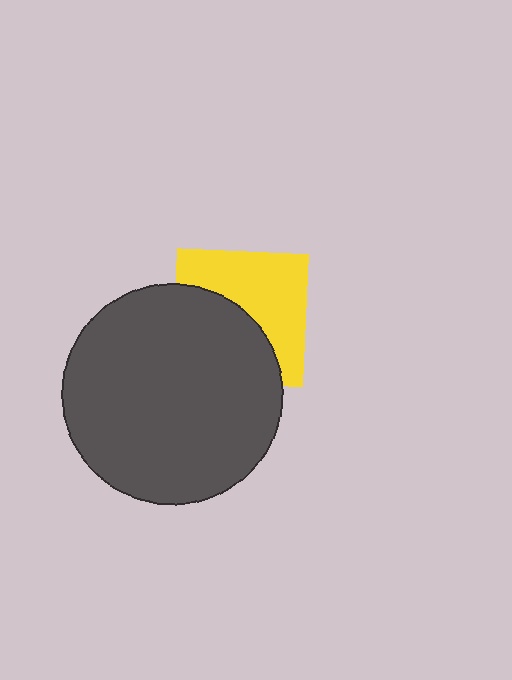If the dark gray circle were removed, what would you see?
You would see the complete yellow square.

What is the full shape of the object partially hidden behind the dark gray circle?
The partially hidden object is a yellow square.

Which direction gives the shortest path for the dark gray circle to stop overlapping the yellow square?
Moving toward the lower-left gives the shortest separation.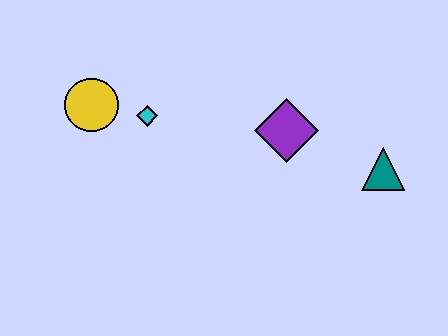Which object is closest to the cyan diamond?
The yellow circle is closest to the cyan diamond.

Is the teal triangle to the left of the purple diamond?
No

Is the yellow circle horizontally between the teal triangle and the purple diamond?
No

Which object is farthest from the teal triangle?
The yellow circle is farthest from the teal triangle.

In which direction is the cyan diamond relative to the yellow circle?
The cyan diamond is to the right of the yellow circle.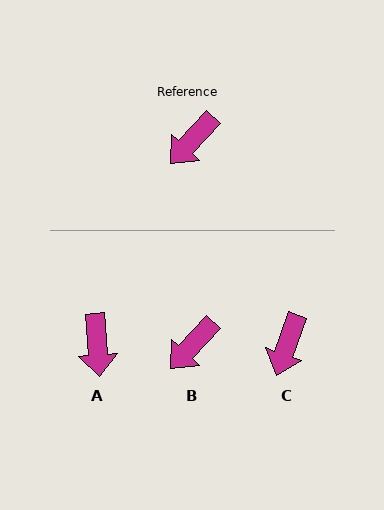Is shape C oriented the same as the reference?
No, it is off by about 23 degrees.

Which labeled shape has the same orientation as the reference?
B.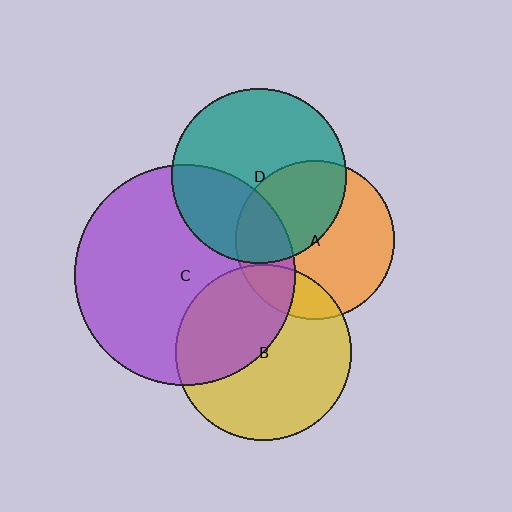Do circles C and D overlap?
Yes.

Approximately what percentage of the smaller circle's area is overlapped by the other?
Approximately 35%.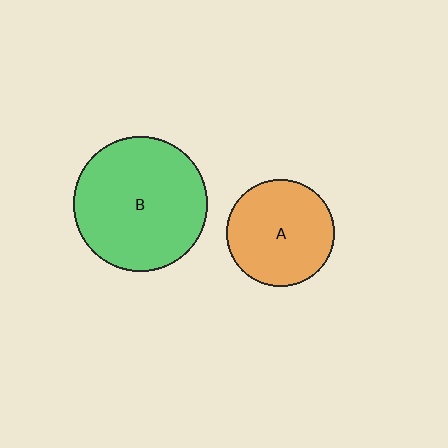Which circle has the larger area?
Circle B (green).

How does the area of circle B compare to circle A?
Approximately 1.6 times.